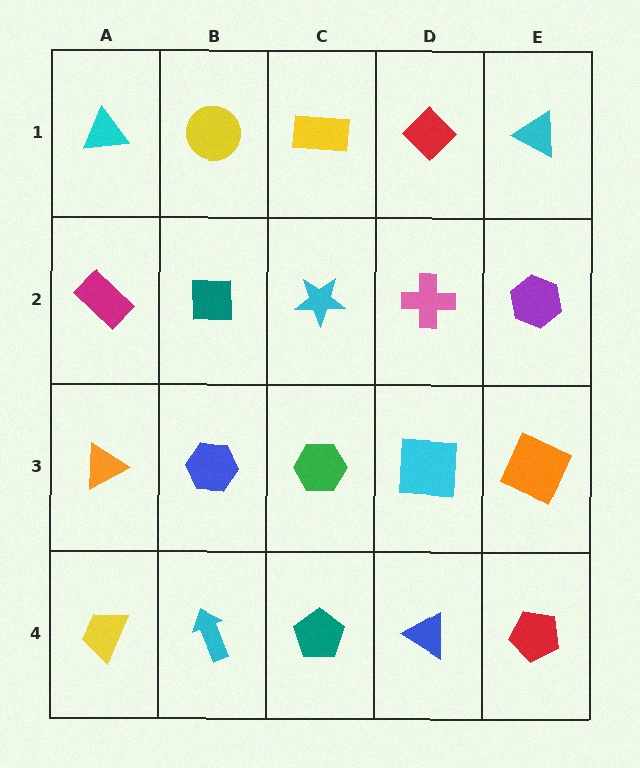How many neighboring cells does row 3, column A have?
3.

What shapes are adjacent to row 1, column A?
A magenta rectangle (row 2, column A), a yellow circle (row 1, column B).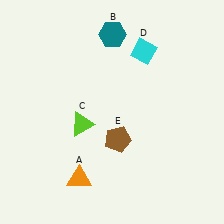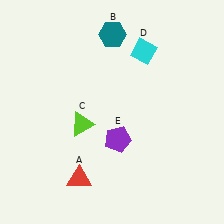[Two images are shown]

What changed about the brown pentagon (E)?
In Image 1, E is brown. In Image 2, it changed to purple.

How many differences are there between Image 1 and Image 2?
There are 2 differences between the two images.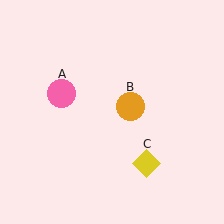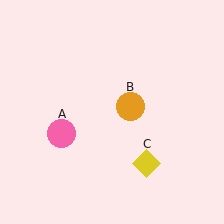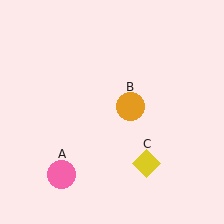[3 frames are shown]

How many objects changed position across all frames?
1 object changed position: pink circle (object A).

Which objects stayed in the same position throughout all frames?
Orange circle (object B) and yellow diamond (object C) remained stationary.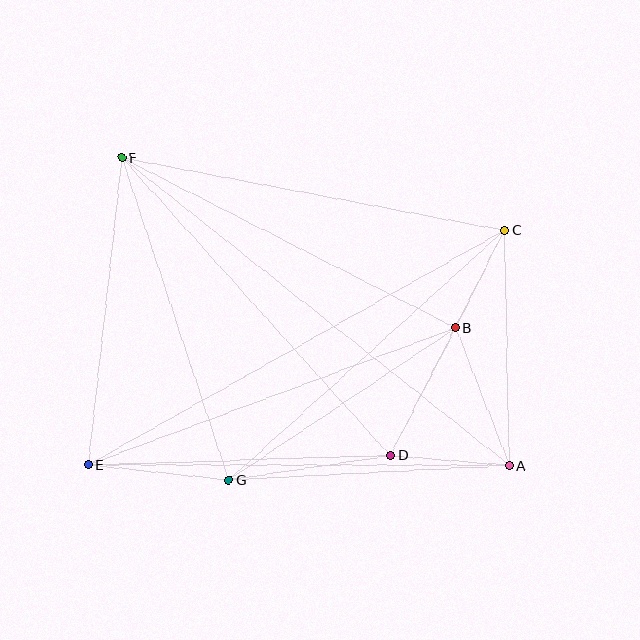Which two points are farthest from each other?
Points A and F are farthest from each other.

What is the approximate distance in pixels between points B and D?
The distance between B and D is approximately 143 pixels.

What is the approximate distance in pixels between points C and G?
The distance between C and G is approximately 372 pixels.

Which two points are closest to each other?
Points B and C are closest to each other.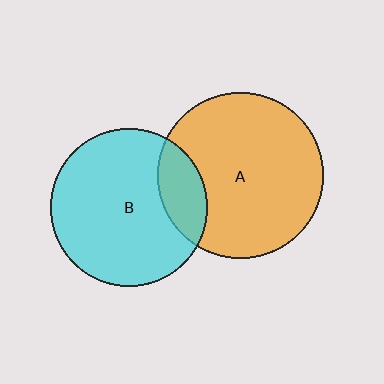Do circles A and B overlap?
Yes.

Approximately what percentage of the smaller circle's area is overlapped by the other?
Approximately 20%.